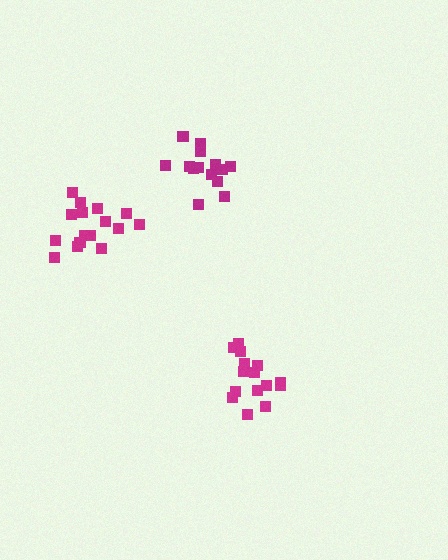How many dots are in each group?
Group 1: 15 dots, Group 2: 16 dots, Group 3: 14 dots (45 total).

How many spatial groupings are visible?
There are 3 spatial groupings.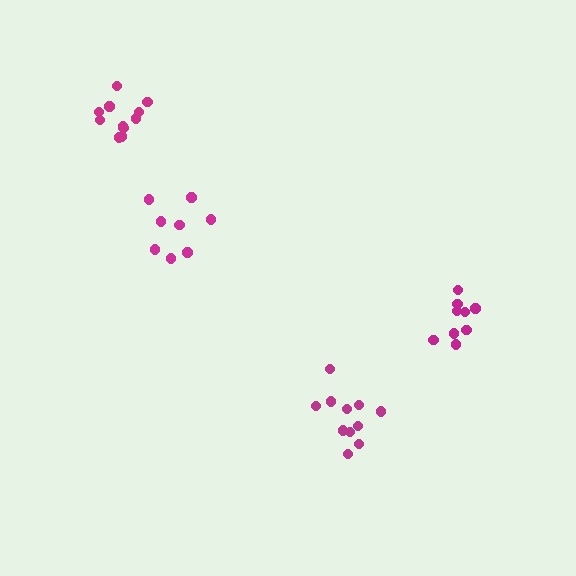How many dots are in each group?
Group 1: 8 dots, Group 2: 9 dots, Group 3: 11 dots, Group 4: 11 dots (39 total).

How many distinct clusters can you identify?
There are 4 distinct clusters.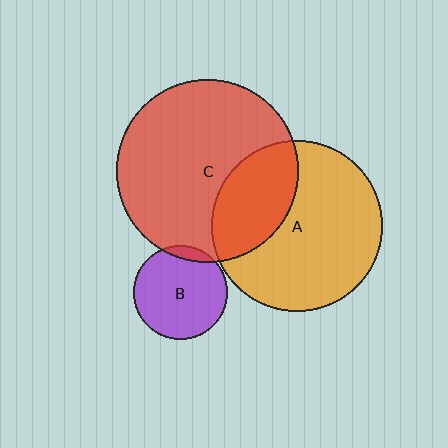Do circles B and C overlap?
Yes.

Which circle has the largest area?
Circle C (red).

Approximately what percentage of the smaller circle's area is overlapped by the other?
Approximately 5%.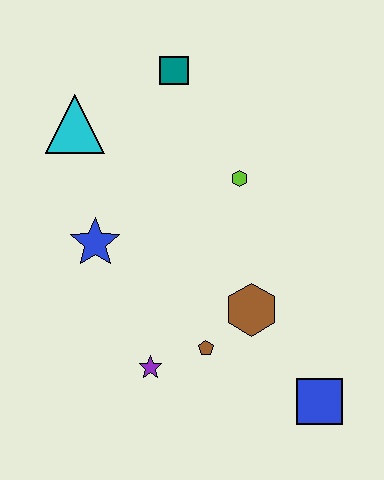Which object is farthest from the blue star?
The blue square is farthest from the blue star.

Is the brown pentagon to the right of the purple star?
Yes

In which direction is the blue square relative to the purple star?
The blue square is to the right of the purple star.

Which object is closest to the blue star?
The cyan triangle is closest to the blue star.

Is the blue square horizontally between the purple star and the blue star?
No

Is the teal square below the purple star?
No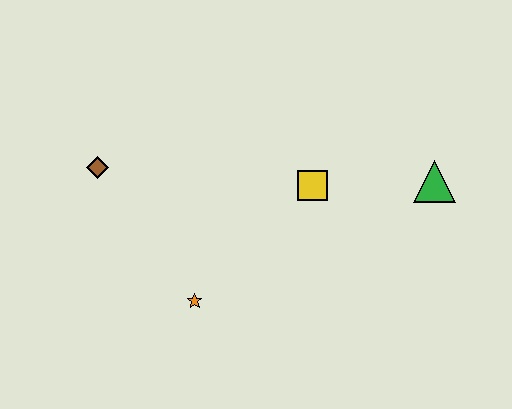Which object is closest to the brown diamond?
The orange star is closest to the brown diamond.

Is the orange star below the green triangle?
Yes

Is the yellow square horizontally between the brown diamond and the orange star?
No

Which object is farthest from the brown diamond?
The green triangle is farthest from the brown diamond.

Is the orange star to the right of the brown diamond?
Yes